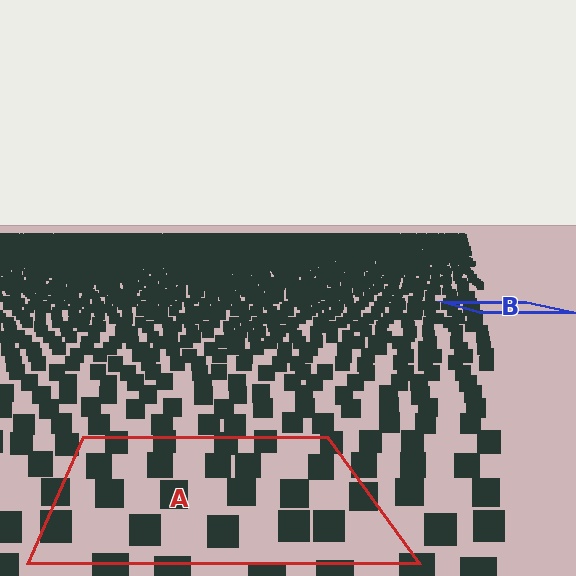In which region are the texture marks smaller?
The texture marks are smaller in region B, because it is farther away.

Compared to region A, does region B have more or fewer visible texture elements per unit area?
Region B has more texture elements per unit area — they are packed more densely because it is farther away.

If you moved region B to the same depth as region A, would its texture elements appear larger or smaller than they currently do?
They would appear larger. At a closer depth, the same texture elements are projected at a bigger on-screen size.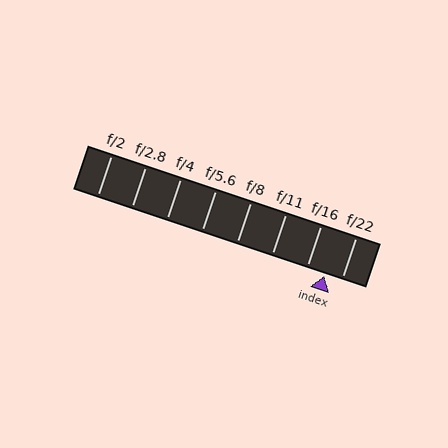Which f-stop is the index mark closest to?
The index mark is closest to f/22.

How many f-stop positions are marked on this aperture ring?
There are 8 f-stop positions marked.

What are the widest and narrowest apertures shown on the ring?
The widest aperture shown is f/2 and the narrowest is f/22.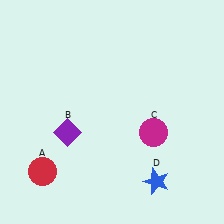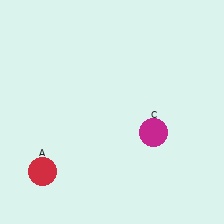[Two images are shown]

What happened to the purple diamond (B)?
The purple diamond (B) was removed in Image 2. It was in the bottom-left area of Image 1.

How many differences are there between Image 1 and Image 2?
There are 2 differences between the two images.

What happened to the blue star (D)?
The blue star (D) was removed in Image 2. It was in the bottom-right area of Image 1.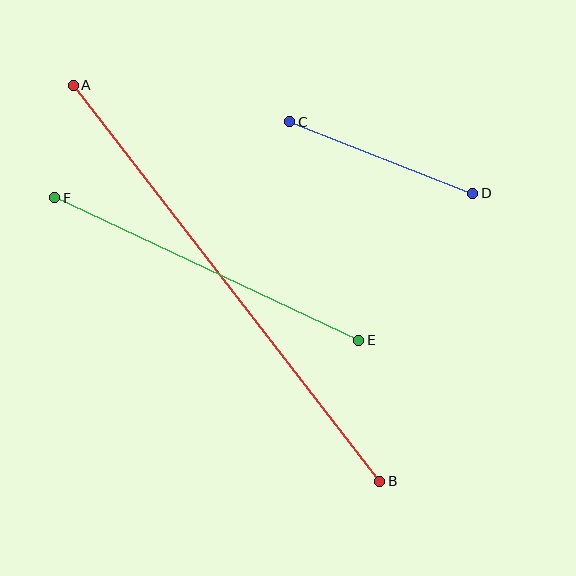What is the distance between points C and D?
The distance is approximately 196 pixels.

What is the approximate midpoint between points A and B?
The midpoint is at approximately (226, 283) pixels.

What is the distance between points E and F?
The distance is approximately 336 pixels.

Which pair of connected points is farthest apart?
Points A and B are farthest apart.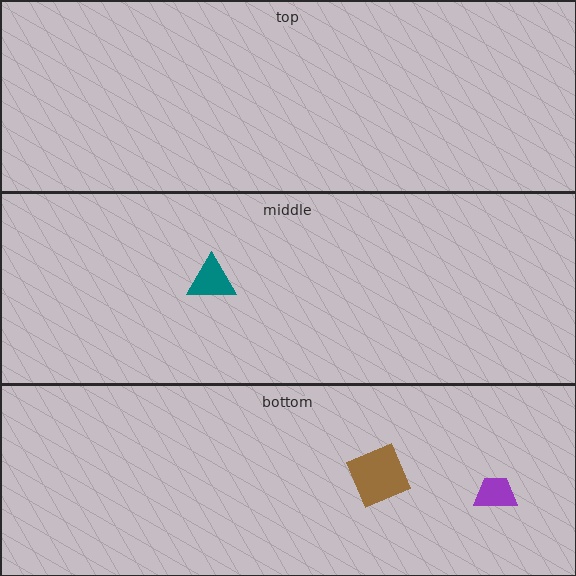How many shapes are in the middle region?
1.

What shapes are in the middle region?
The teal triangle.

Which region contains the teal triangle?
The middle region.